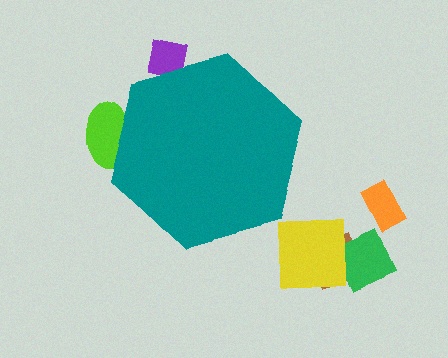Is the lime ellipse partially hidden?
Yes, the lime ellipse is partially hidden behind the teal hexagon.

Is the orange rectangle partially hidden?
No, the orange rectangle is fully visible.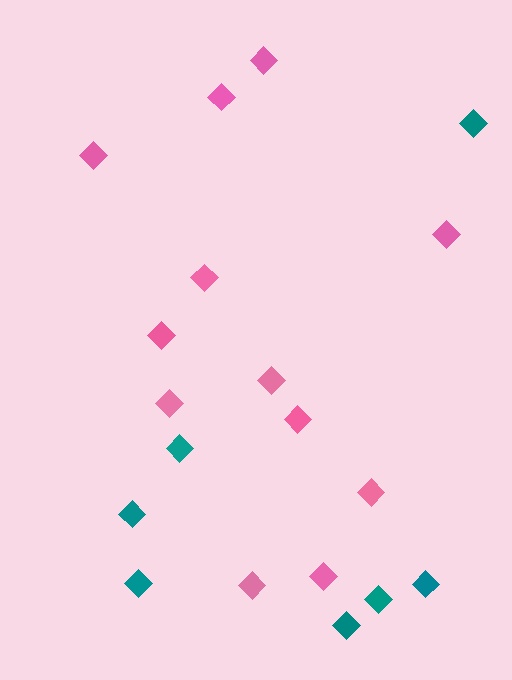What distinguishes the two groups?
There are 2 groups: one group of teal diamonds (7) and one group of pink diamonds (12).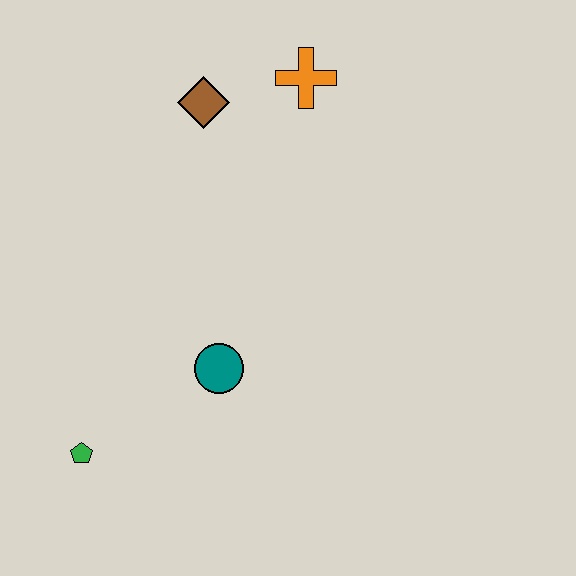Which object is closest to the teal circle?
The green pentagon is closest to the teal circle.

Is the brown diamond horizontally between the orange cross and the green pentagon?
Yes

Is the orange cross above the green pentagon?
Yes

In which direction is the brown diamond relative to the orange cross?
The brown diamond is to the left of the orange cross.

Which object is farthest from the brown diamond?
The green pentagon is farthest from the brown diamond.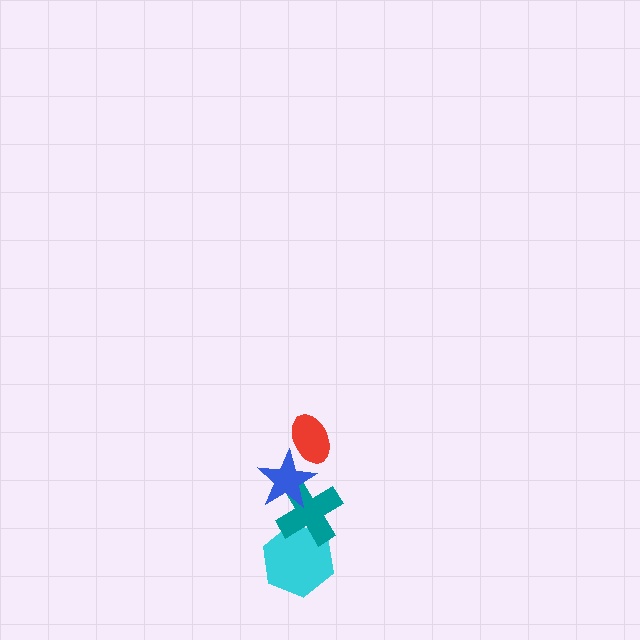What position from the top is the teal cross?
The teal cross is 3rd from the top.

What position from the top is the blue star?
The blue star is 2nd from the top.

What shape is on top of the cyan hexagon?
The teal cross is on top of the cyan hexagon.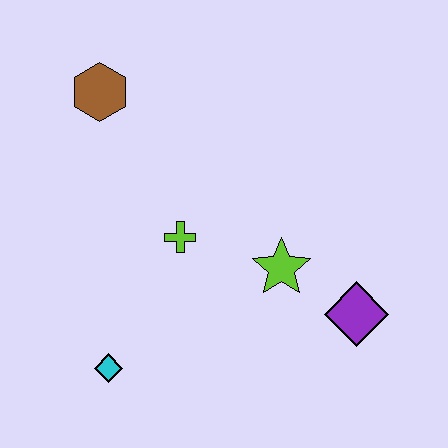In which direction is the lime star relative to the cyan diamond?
The lime star is to the right of the cyan diamond.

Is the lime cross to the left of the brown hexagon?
No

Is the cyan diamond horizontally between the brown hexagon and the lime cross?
Yes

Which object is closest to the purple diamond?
The lime star is closest to the purple diamond.